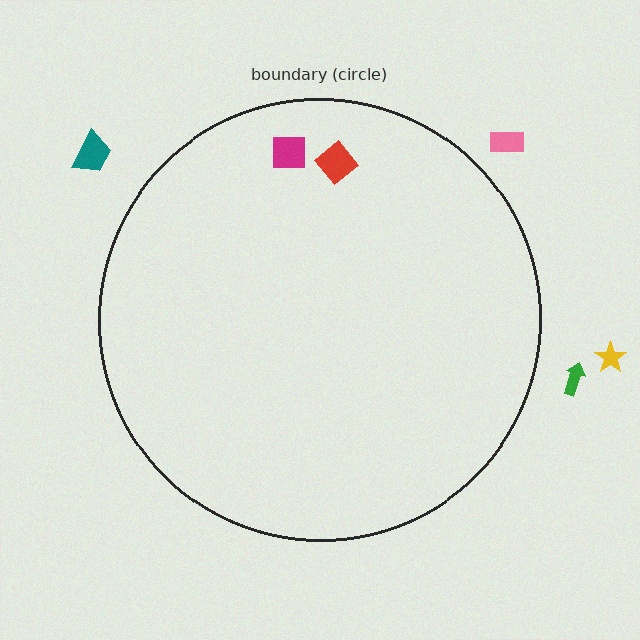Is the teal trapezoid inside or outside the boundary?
Outside.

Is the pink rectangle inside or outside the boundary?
Outside.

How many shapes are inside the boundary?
2 inside, 4 outside.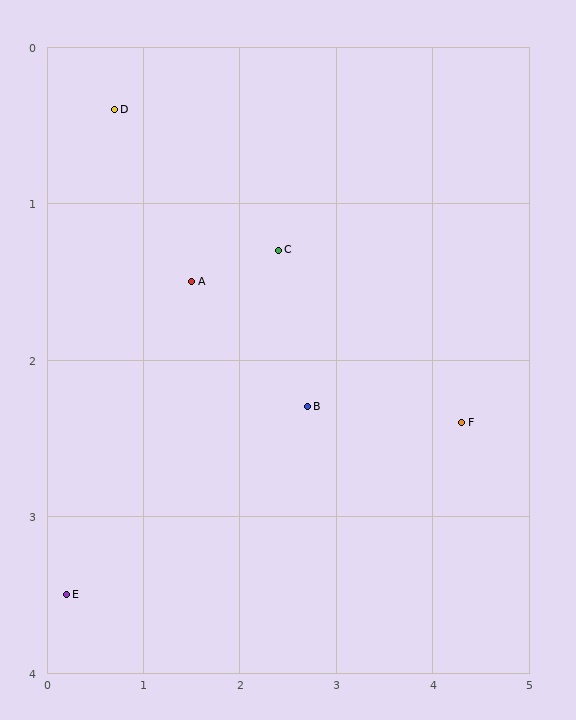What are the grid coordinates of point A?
Point A is at approximately (1.5, 1.5).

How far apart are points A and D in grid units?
Points A and D are about 1.4 grid units apart.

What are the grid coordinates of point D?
Point D is at approximately (0.7, 0.4).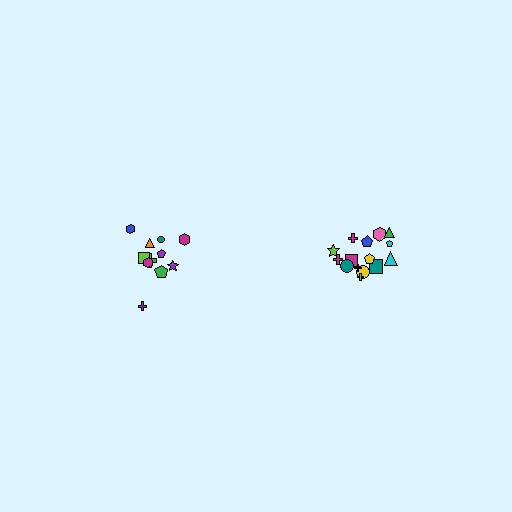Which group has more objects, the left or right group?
The right group.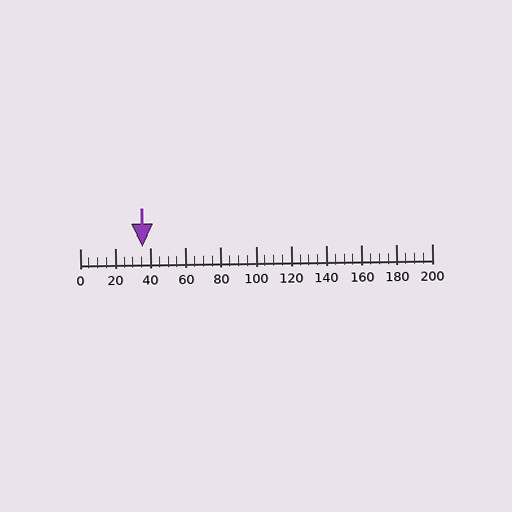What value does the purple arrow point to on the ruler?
The purple arrow points to approximately 36.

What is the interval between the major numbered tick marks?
The major tick marks are spaced 20 units apart.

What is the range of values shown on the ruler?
The ruler shows values from 0 to 200.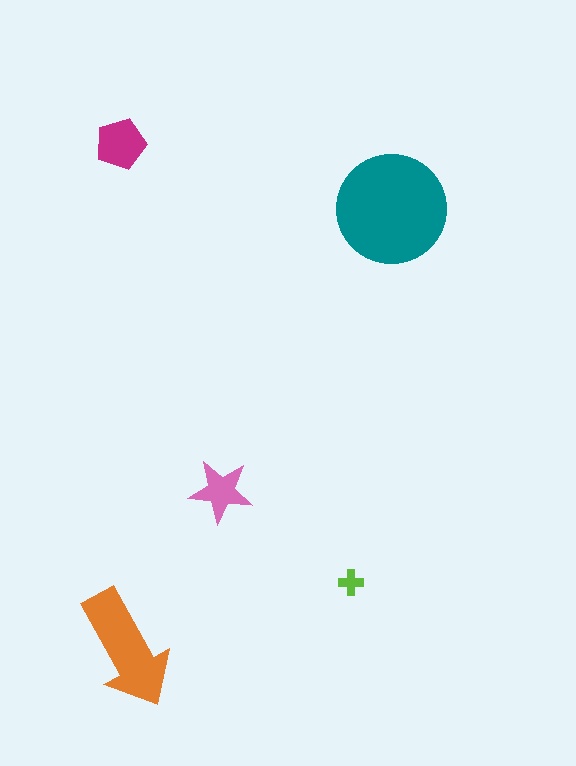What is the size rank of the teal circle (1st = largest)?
1st.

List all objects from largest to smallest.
The teal circle, the orange arrow, the magenta pentagon, the pink star, the lime cross.